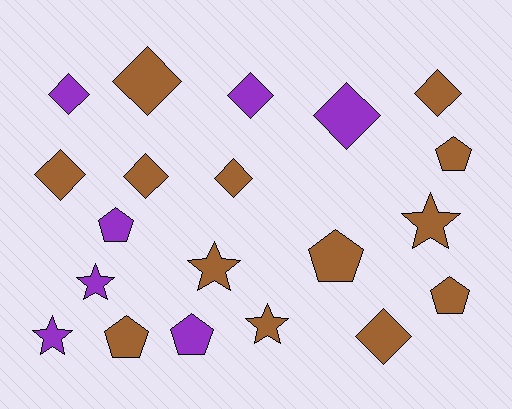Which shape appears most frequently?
Diamond, with 9 objects.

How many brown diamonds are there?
There are 6 brown diamonds.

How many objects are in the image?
There are 20 objects.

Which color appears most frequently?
Brown, with 13 objects.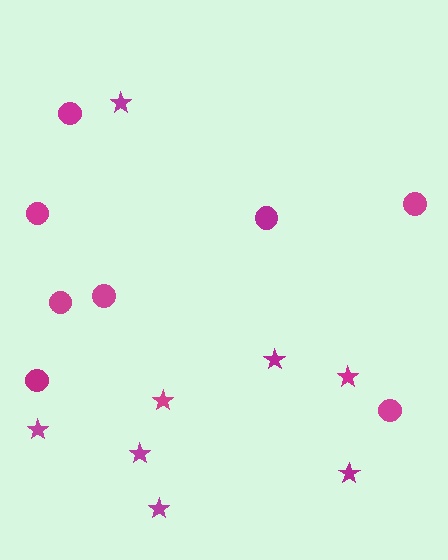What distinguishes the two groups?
There are 2 groups: one group of circles (8) and one group of stars (8).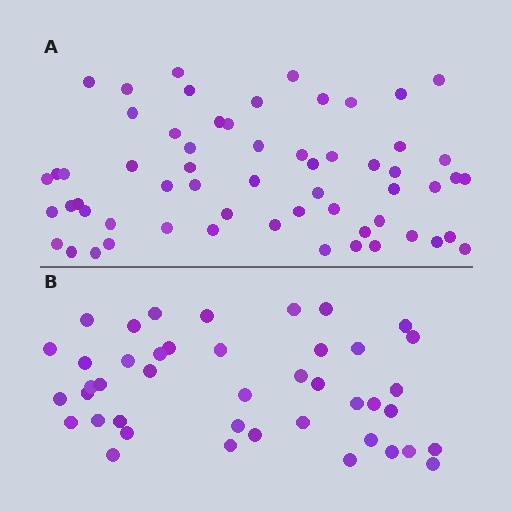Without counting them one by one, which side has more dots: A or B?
Region A (the top region) has more dots.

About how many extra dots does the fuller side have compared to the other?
Region A has approximately 15 more dots than region B.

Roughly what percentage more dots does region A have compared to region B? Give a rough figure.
About 40% more.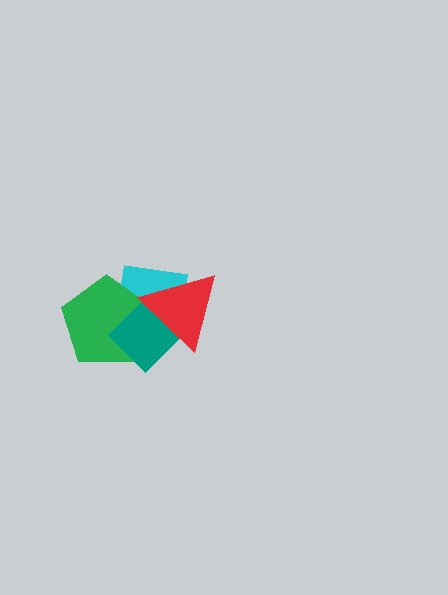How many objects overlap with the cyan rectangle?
3 objects overlap with the cyan rectangle.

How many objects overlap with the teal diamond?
3 objects overlap with the teal diamond.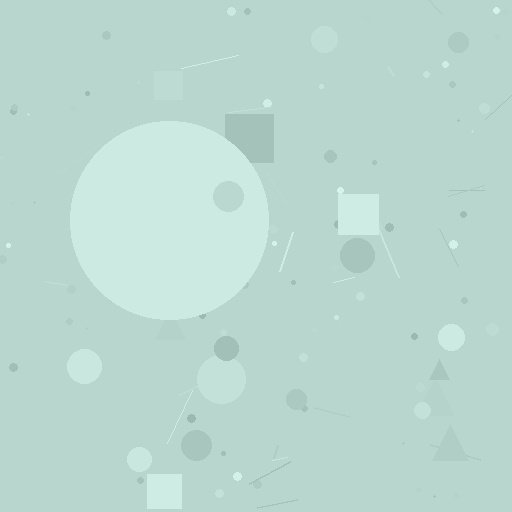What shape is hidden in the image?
A circle is hidden in the image.